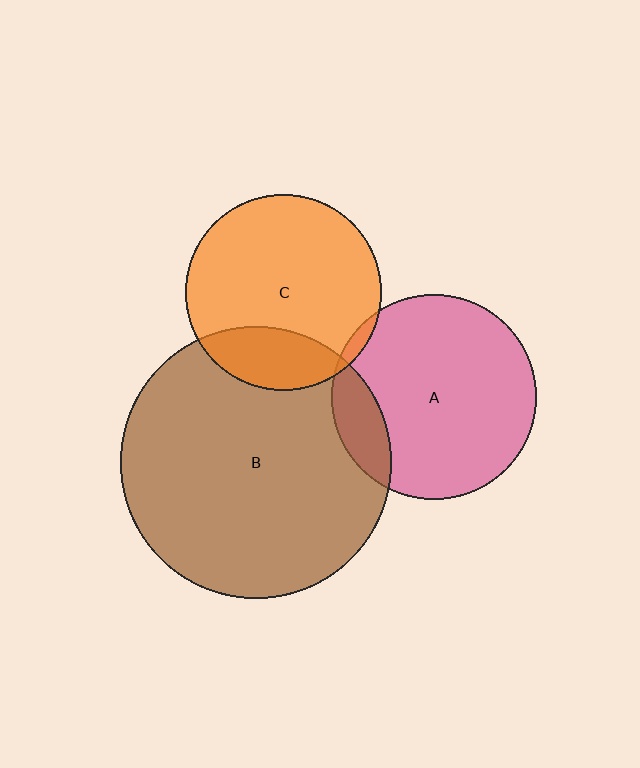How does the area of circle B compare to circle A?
Approximately 1.7 times.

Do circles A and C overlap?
Yes.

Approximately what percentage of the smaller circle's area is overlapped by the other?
Approximately 5%.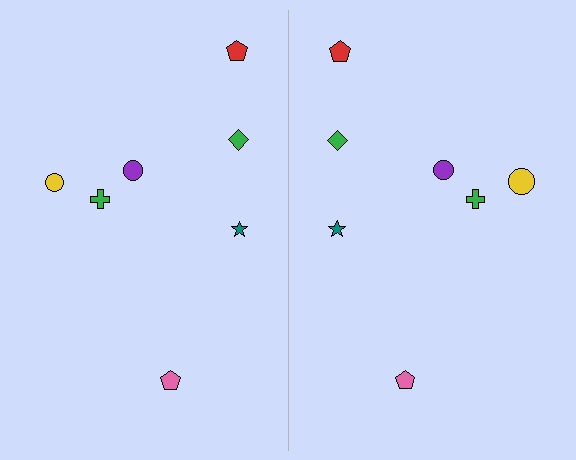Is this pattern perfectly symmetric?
No, the pattern is not perfectly symmetric. The yellow circle on the right side has a different size than its mirror counterpart.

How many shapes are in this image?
There are 14 shapes in this image.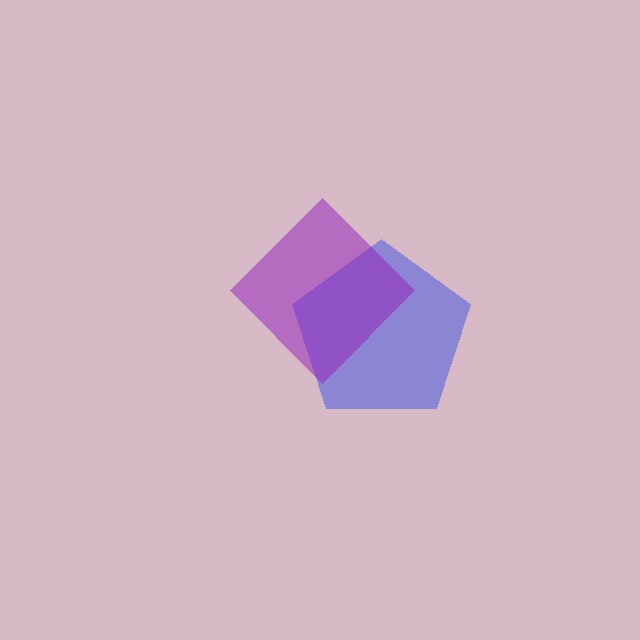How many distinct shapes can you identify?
There are 2 distinct shapes: a blue pentagon, a purple diamond.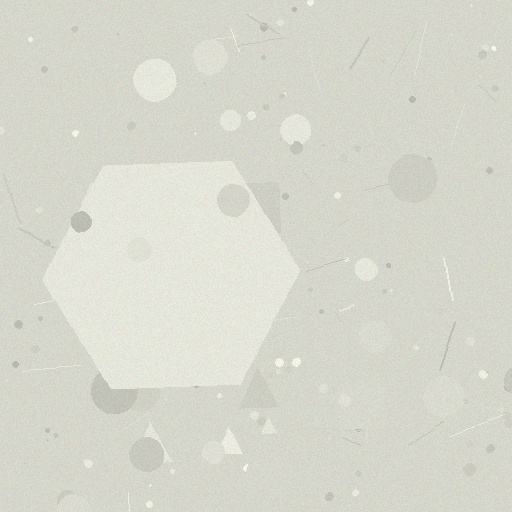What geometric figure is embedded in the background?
A hexagon is embedded in the background.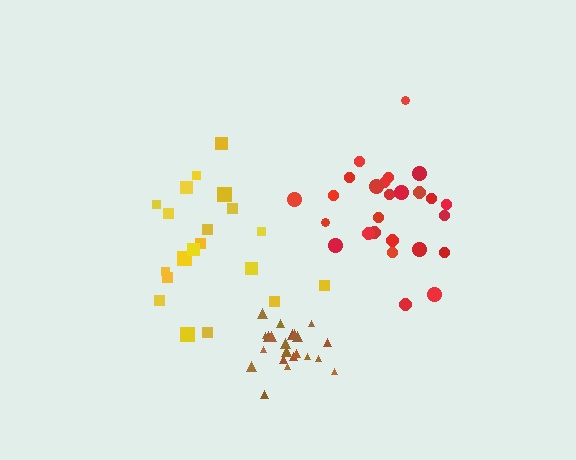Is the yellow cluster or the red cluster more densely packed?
Red.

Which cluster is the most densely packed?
Brown.